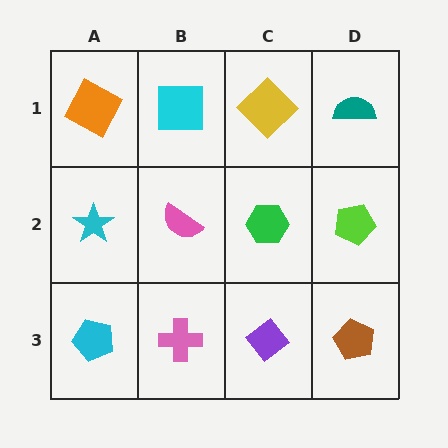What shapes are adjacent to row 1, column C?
A green hexagon (row 2, column C), a cyan square (row 1, column B), a teal semicircle (row 1, column D).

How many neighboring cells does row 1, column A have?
2.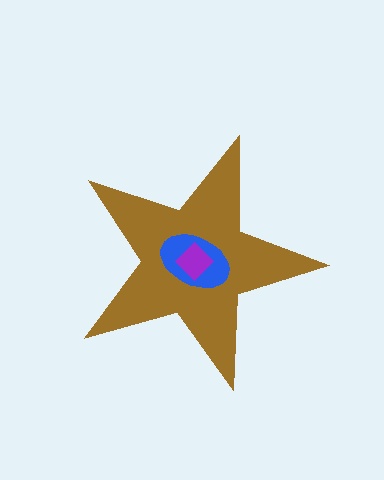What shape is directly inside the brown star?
The blue ellipse.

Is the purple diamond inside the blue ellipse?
Yes.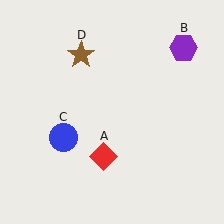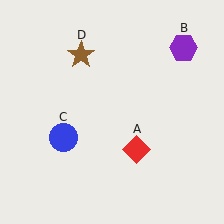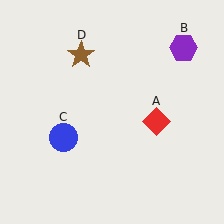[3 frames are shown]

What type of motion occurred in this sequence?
The red diamond (object A) rotated counterclockwise around the center of the scene.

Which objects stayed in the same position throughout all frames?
Purple hexagon (object B) and blue circle (object C) and brown star (object D) remained stationary.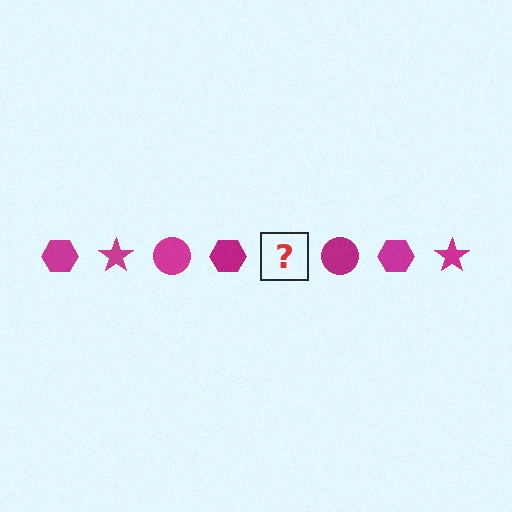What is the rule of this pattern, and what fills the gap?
The rule is that the pattern cycles through hexagon, star, circle shapes in magenta. The gap should be filled with a magenta star.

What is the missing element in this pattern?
The missing element is a magenta star.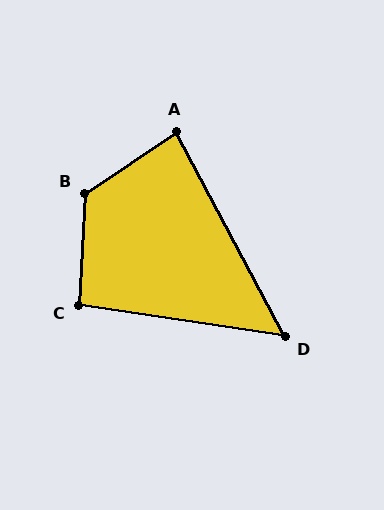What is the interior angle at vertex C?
Approximately 95 degrees (obtuse).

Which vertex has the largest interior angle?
B, at approximately 127 degrees.